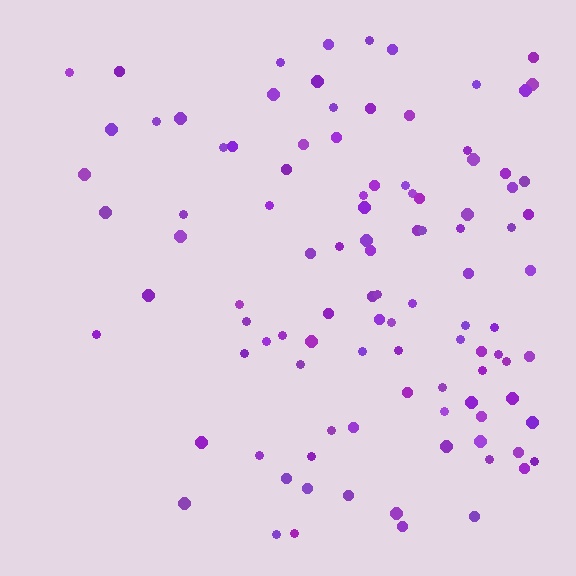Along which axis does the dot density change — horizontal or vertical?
Horizontal.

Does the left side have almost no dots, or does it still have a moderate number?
Still a moderate number, just noticeably fewer than the right.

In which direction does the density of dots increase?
From left to right, with the right side densest.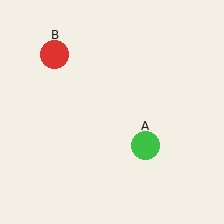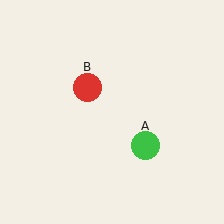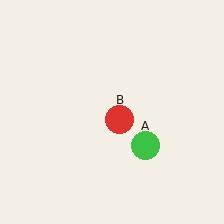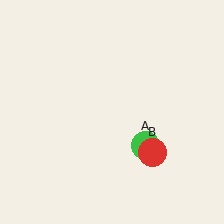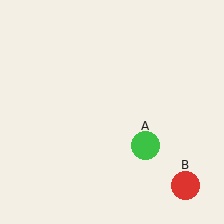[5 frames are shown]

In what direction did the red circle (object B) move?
The red circle (object B) moved down and to the right.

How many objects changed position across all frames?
1 object changed position: red circle (object B).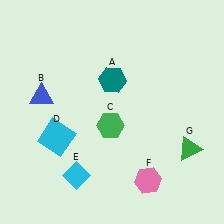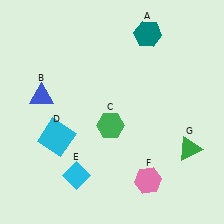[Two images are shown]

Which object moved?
The teal hexagon (A) moved up.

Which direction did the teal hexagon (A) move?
The teal hexagon (A) moved up.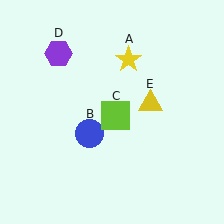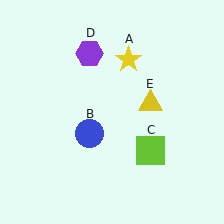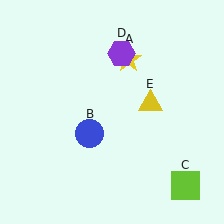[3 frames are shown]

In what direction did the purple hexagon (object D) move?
The purple hexagon (object D) moved right.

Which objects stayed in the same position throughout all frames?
Yellow star (object A) and blue circle (object B) and yellow triangle (object E) remained stationary.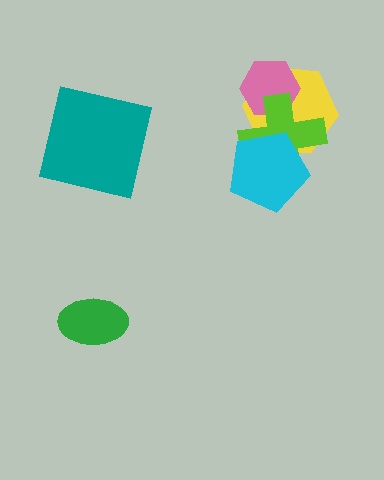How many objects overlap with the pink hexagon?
2 objects overlap with the pink hexagon.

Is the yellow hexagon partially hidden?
Yes, it is partially covered by another shape.